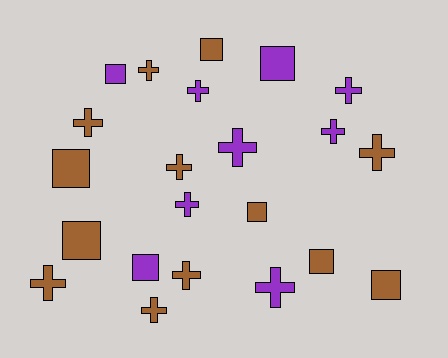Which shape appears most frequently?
Cross, with 13 objects.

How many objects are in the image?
There are 22 objects.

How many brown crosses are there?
There are 7 brown crosses.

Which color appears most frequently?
Brown, with 13 objects.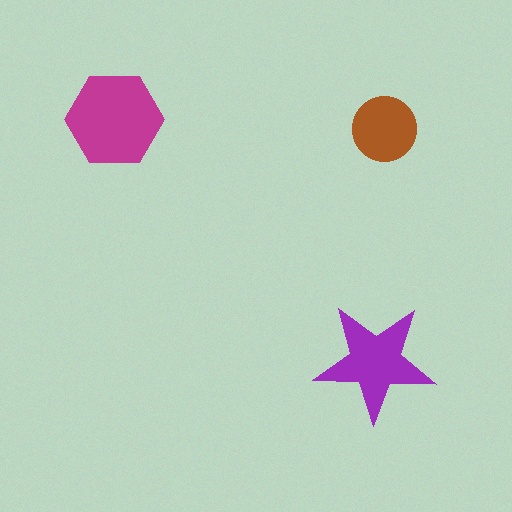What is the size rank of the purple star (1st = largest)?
2nd.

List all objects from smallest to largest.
The brown circle, the purple star, the magenta hexagon.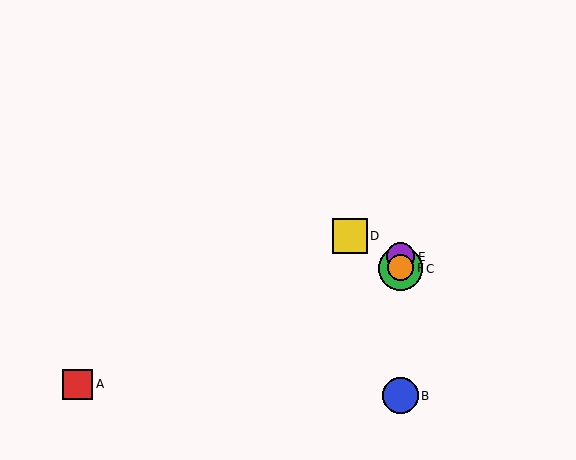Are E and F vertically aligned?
Yes, both are at x≈401.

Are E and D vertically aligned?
No, E is at x≈401 and D is at x≈350.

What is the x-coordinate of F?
Object F is at x≈401.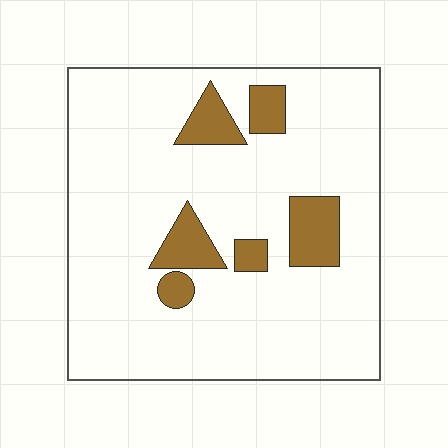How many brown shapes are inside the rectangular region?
6.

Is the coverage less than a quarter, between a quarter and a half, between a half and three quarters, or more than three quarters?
Less than a quarter.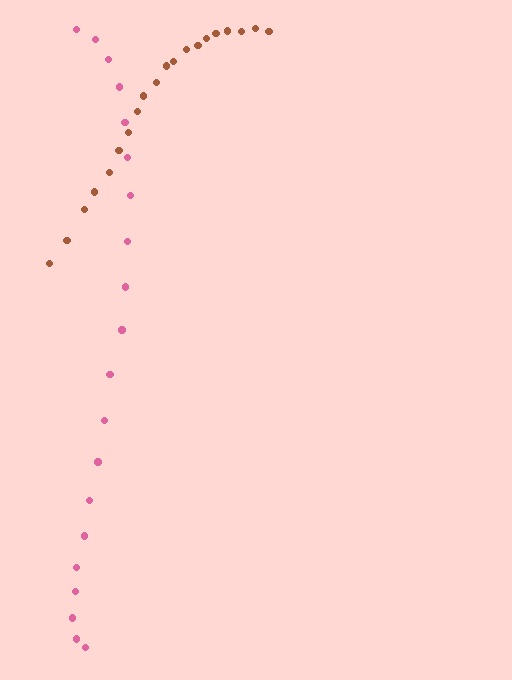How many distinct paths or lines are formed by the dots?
There are 2 distinct paths.